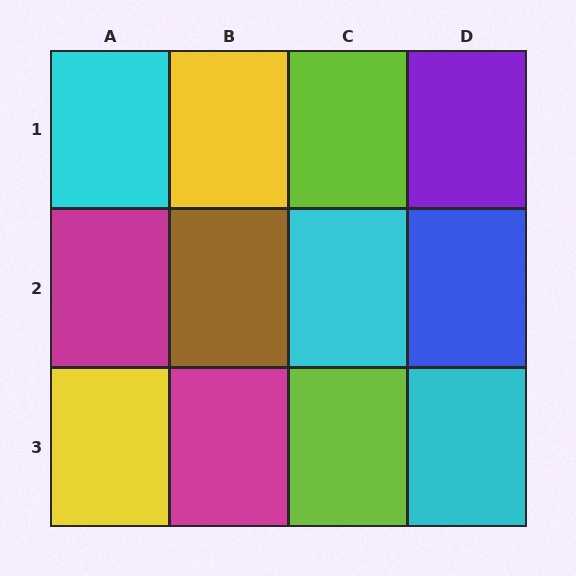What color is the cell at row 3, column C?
Lime.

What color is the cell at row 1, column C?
Lime.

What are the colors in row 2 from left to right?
Magenta, brown, cyan, blue.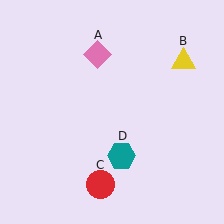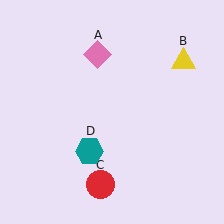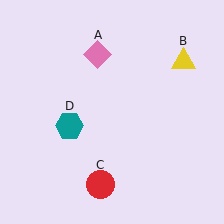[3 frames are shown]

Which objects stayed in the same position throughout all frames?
Pink diamond (object A) and yellow triangle (object B) and red circle (object C) remained stationary.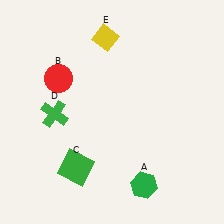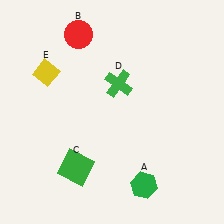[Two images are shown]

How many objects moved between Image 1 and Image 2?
3 objects moved between the two images.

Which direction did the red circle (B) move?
The red circle (B) moved up.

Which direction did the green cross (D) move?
The green cross (D) moved right.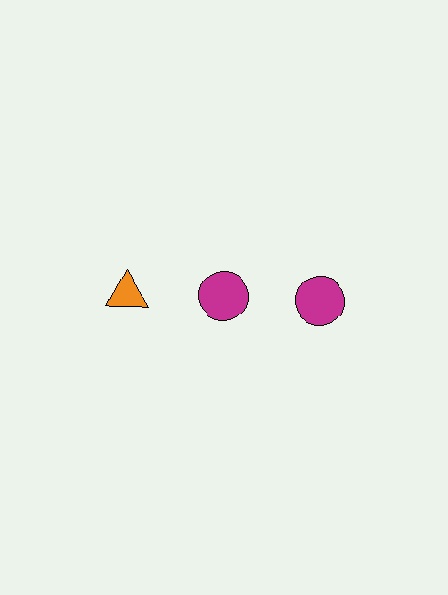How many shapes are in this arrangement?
There are 3 shapes arranged in a grid pattern.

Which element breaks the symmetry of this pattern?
The orange triangle in the top row, leftmost column breaks the symmetry. All other shapes are magenta circles.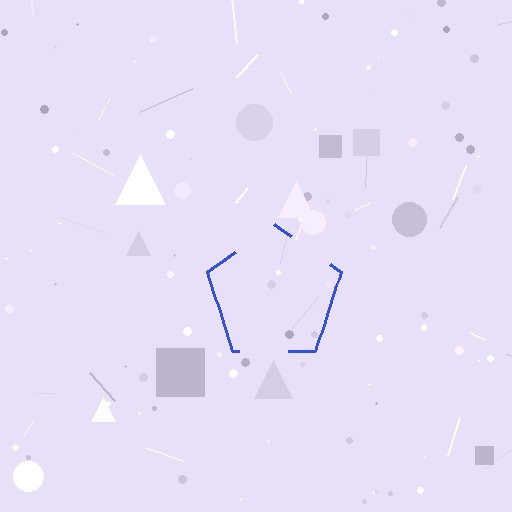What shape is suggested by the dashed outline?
The dashed outline suggests a pentagon.